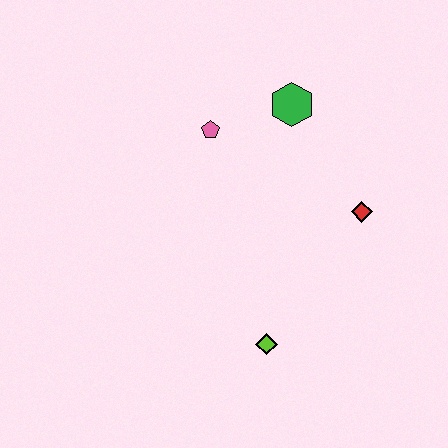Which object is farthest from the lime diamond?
The green hexagon is farthest from the lime diamond.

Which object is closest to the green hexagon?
The pink pentagon is closest to the green hexagon.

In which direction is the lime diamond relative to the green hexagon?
The lime diamond is below the green hexagon.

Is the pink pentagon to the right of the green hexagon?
No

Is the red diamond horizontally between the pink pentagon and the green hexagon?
No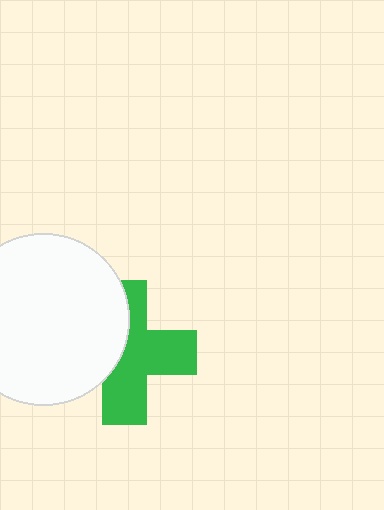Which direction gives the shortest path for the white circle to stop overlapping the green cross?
Moving left gives the shortest separation.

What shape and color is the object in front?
The object in front is a white circle.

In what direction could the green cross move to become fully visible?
The green cross could move right. That would shift it out from behind the white circle entirely.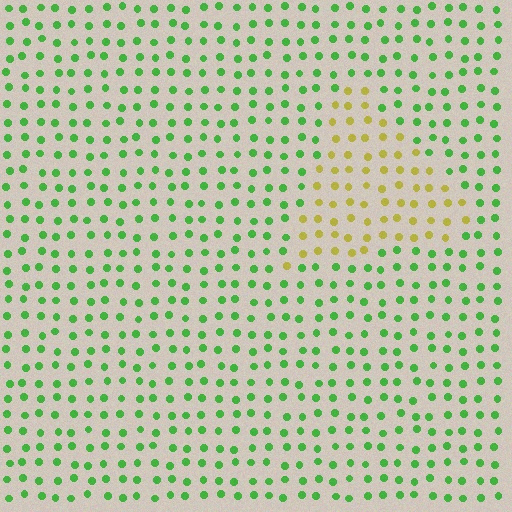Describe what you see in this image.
The image is filled with small green elements in a uniform arrangement. A triangle-shaped region is visible where the elements are tinted to a slightly different hue, forming a subtle color boundary.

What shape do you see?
I see a triangle.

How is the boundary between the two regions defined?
The boundary is defined purely by a slight shift in hue (about 60 degrees). Spacing, size, and orientation are identical on both sides.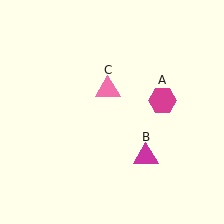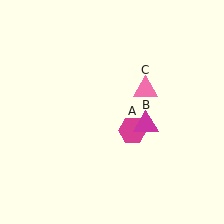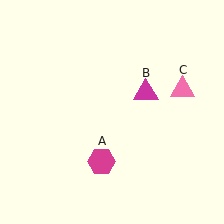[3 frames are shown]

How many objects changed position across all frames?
3 objects changed position: magenta hexagon (object A), magenta triangle (object B), pink triangle (object C).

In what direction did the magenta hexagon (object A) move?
The magenta hexagon (object A) moved down and to the left.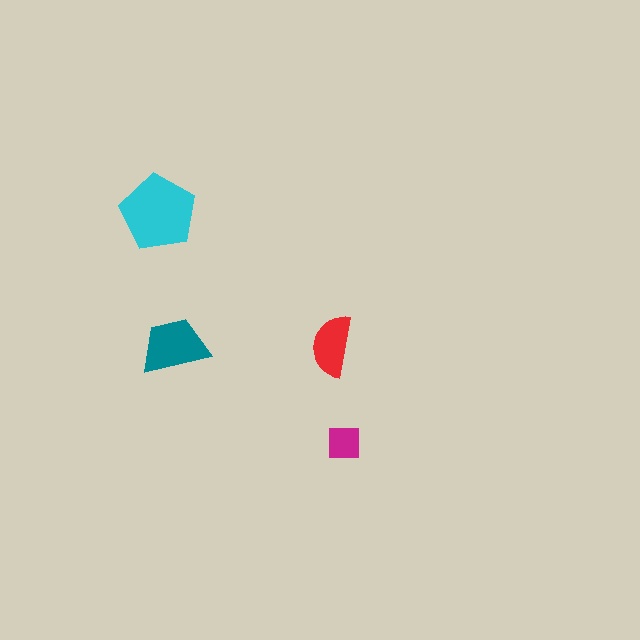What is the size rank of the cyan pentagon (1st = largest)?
1st.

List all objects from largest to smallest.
The cyan pentagon, the teal trapezoid, the red semicircle, the magenta square.